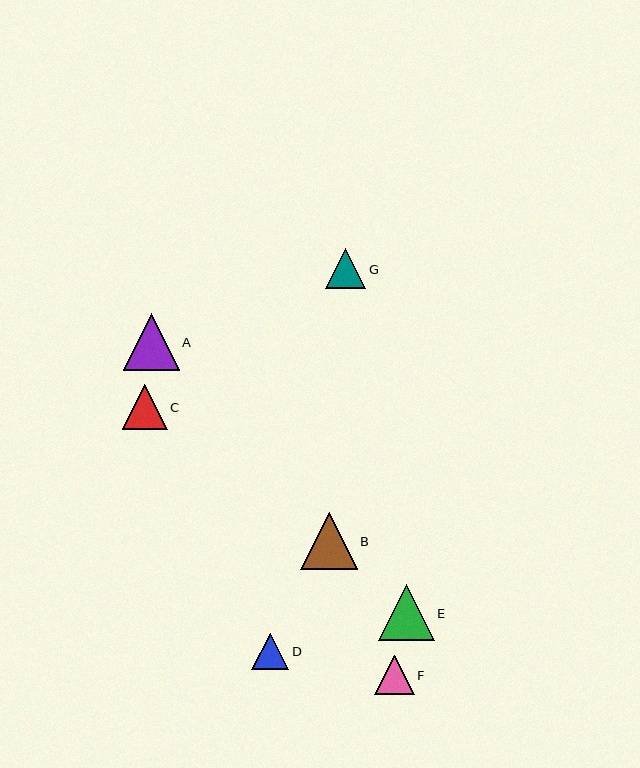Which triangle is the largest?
Triangle B is the largest with a size of approximately 57 pixels.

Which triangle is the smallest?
Triangle D is the smallest with a size of approximately 37 pixels.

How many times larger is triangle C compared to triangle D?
Triangle C is approximately 1.2 times the size of triangle D.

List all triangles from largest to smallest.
From largest to smallest: B, A, E, C, G, F, D.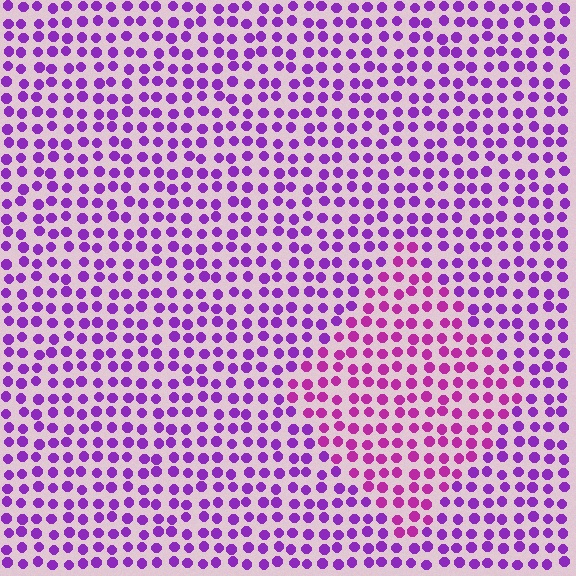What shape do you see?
I see a diamond.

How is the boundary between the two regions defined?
The boundary is defined purely by a slight shift in hue (about 29 degrees). Spacing, size, and orientation are identical on both sides.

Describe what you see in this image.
The image is filled with small purple elements in a uniform arrangement. A diamond-shaped region is visible where the elements are tinted to a slightly different hue, forming a subtle color boundary.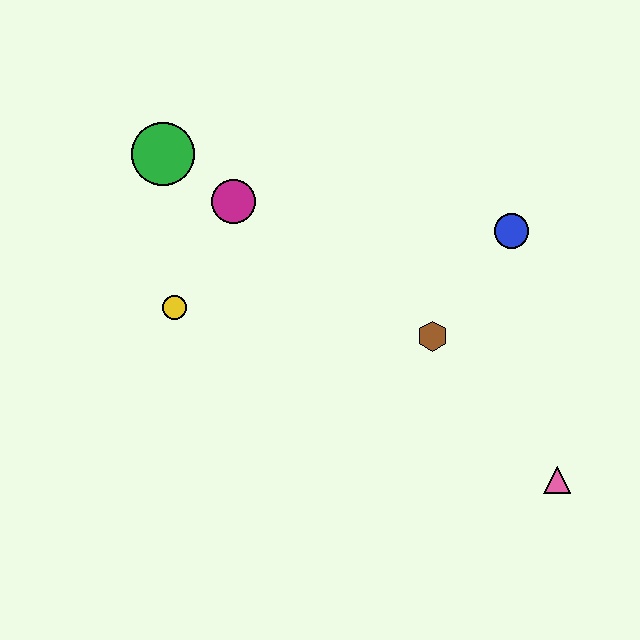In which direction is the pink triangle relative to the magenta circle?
The pink triangle is to the right of the magenta circle.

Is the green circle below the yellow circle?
No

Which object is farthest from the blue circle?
The green circle is farthest from the blue circle.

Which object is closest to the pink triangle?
The brown hexagon is closest to the pink triangle.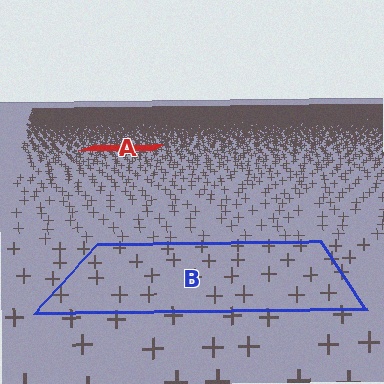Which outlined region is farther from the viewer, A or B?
Region A is farther from the viewer — the texture elements inside it appear smaller and more densely packed.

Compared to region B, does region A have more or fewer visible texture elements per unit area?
Region A has more texture elements per unit area — they are packed more densely because it is farther away.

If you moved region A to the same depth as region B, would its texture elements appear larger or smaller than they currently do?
They would appear larger. At a closer depth, the same texture elements are projected at a bigger on-screen size.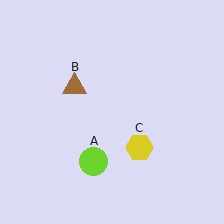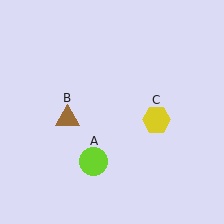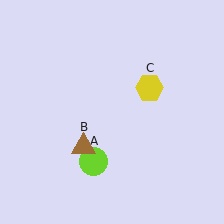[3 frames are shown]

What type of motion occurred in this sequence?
The brown triangle (object B), yellow hexagon (object C) rotated counterclockwise around the center of the scene.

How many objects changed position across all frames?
2 objects changed position: brown triangle (object B), yellow hexagon (object C).